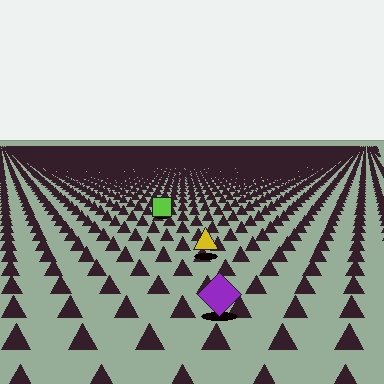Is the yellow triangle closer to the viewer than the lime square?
Yes. The yellow triangle is closer — you can tell from the texture gradient: the ground texture is coarser near it.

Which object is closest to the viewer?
The purple diamond is closest. The texture marks near it are larger and more spread out.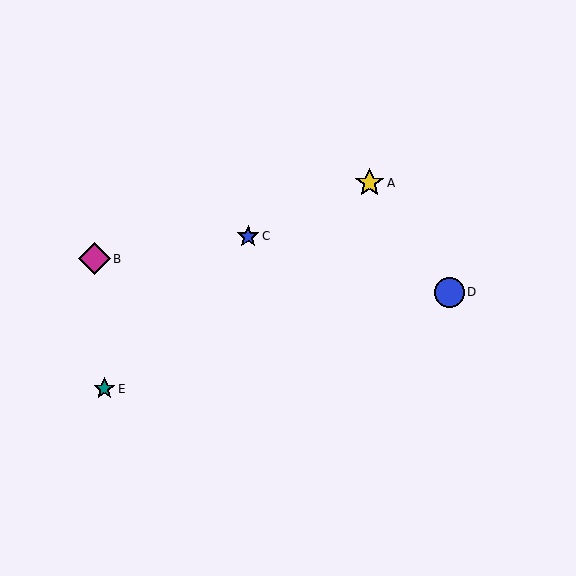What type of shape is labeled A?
Shape A is a yellow star.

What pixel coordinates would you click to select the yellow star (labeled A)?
Click at (370, 183) to select the yellow star A.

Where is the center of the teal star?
The center of the teal star is at (104, 389).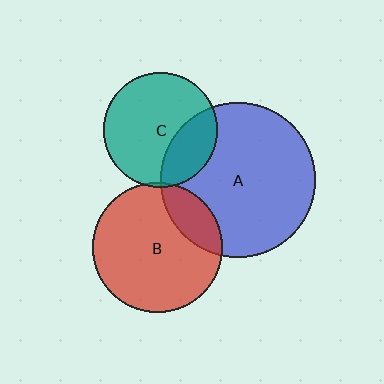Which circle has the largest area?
Circle A (blue).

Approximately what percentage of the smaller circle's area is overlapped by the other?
Approximately 30%.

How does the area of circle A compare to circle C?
Approximately 1.8 times.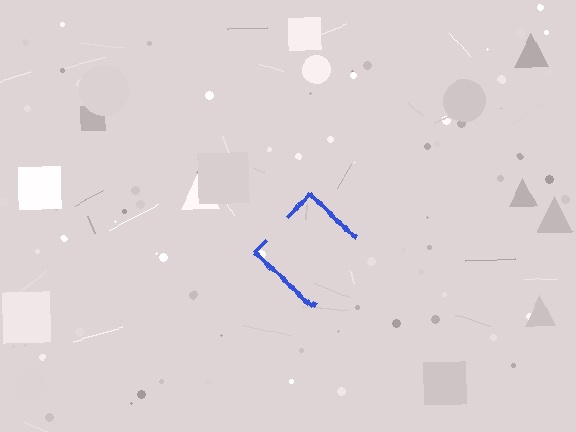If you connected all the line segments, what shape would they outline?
They would outline a diamond.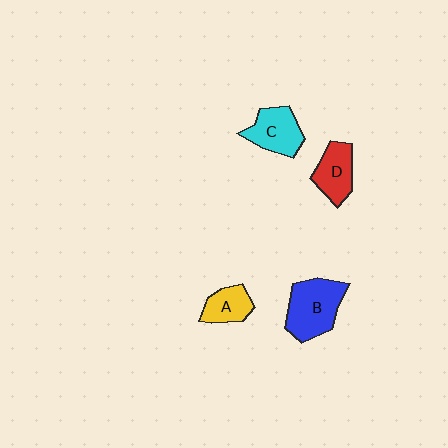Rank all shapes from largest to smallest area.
From largest to smallest: B (blue), C (cyan), D (red), A (yellow).